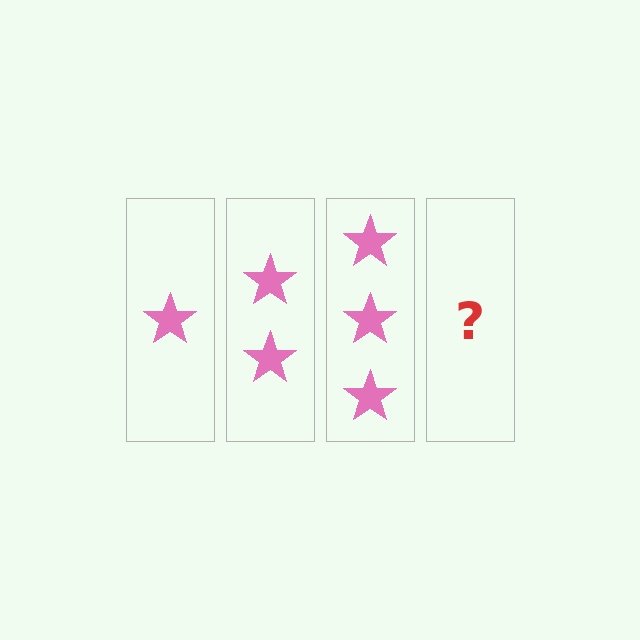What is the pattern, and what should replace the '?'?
The pattern is that each step adds one more star. The '?' should be 4 stars.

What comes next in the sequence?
The next element should be 4 stars.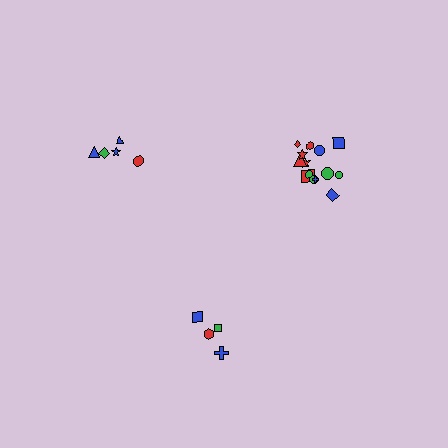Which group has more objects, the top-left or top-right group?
The top-right group.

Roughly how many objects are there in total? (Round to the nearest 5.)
Roughly 25 objects in total.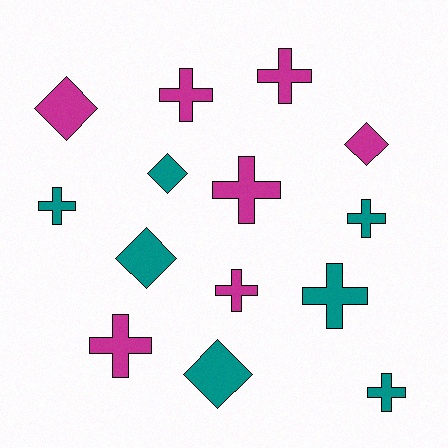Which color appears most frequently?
Magenta, with 7 objects.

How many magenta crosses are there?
There are 5 magenta crosses.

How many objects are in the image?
There are 14 objects.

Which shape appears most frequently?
Cross, with 9 objects.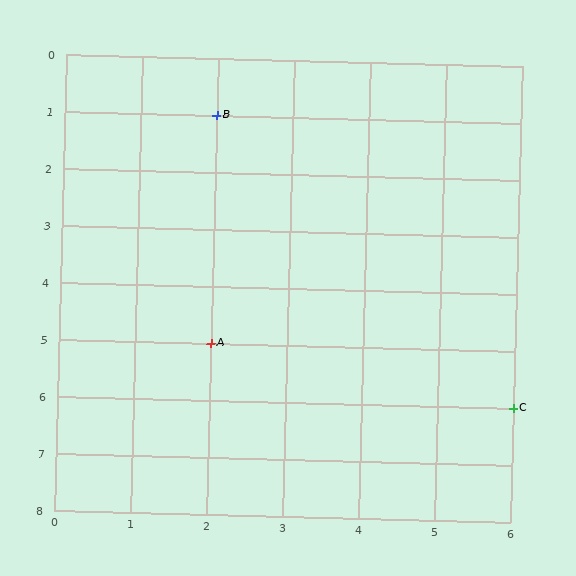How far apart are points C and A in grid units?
Points C and A are 4 columns and 1 row apart (about 4.1 grid units diagonally).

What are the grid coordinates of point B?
Point B is at grid coordinates (2, 1).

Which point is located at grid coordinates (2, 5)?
Point A is at (2, 5).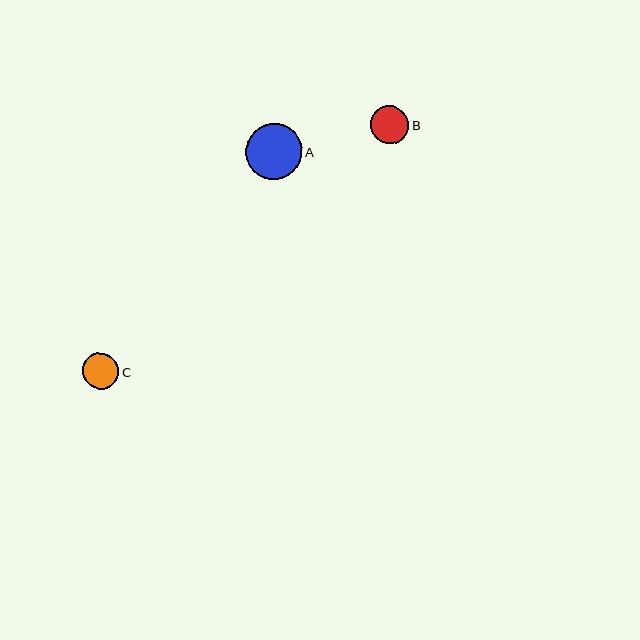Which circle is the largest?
Circle A is the largest with a size of approximately 56 pixels.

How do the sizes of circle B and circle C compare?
Circle B and circle C are approximately the same size.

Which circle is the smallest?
Circle C is the smallest with a size of approximately 37 pixels.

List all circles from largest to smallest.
From largest to smallest: A, B, C.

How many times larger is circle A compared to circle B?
Circle A is approximately 1.5 times the size of circle B.